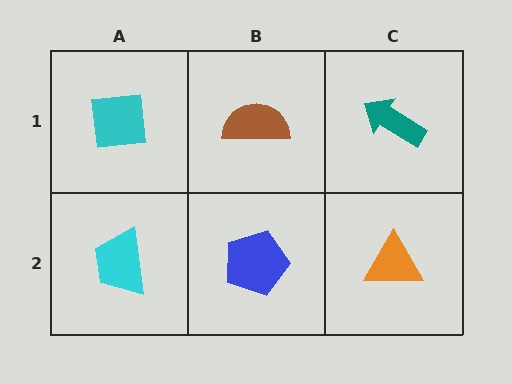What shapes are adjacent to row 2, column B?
A brown semicircle (row 1, column B), a cyan trapezoid (row 2, column A), an orange triangle (row 2, column C).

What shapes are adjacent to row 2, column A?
A cyan square (row 1, column A), a blue pentagon (row 2, column B).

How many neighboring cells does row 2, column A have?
2.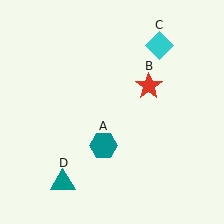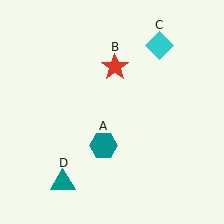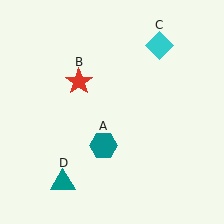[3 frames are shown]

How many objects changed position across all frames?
1 object changed position: red star (object B).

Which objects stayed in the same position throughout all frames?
Teal hexagon (object A) and cyan diamond (object C) and teal triangle (object D) remained stationary.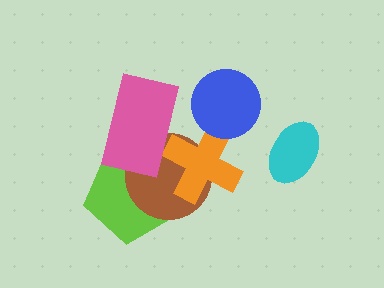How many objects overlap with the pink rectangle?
3 objects overlap with the pink rectangle.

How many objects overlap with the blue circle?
1 object overlaps with the blue circle.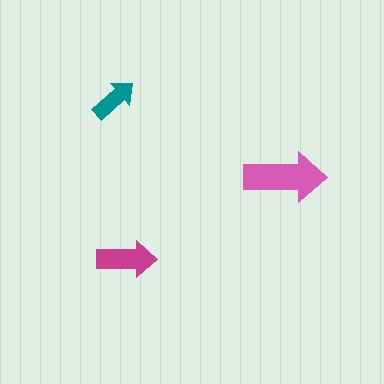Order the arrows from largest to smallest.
the pink one, the magenta one, the teal one.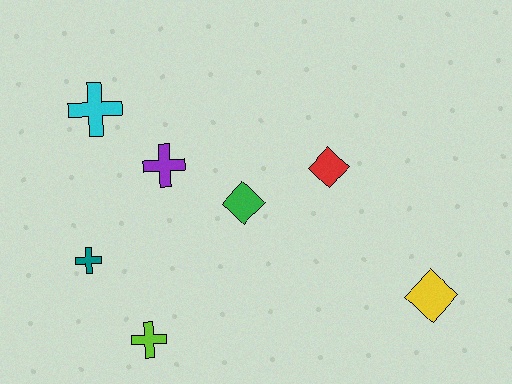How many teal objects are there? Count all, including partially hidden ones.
There is 1 teal object.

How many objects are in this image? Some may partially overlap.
There are 7 objects.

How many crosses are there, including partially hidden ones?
There are 4 crosses.